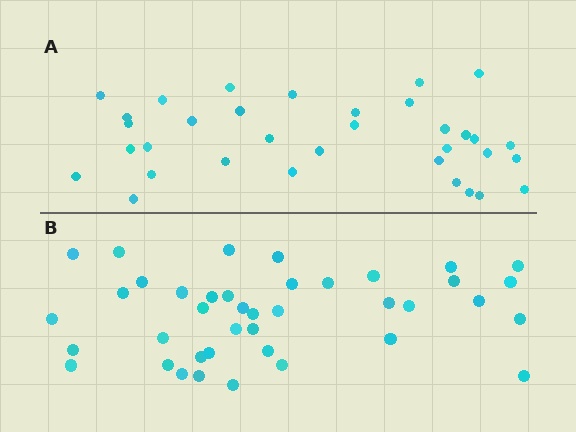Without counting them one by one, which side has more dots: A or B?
Region B (the bottom region) has more dots.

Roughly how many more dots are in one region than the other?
Region B has about 6 more dots than region A.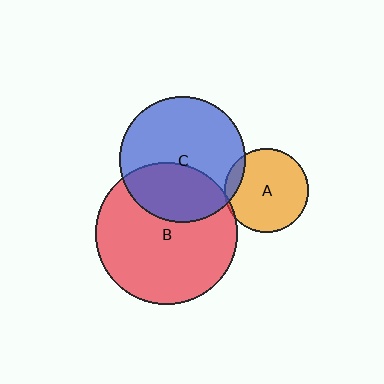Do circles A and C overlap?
Yes.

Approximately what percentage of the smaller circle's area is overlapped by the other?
Approximately 10%.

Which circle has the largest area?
Circle B (red).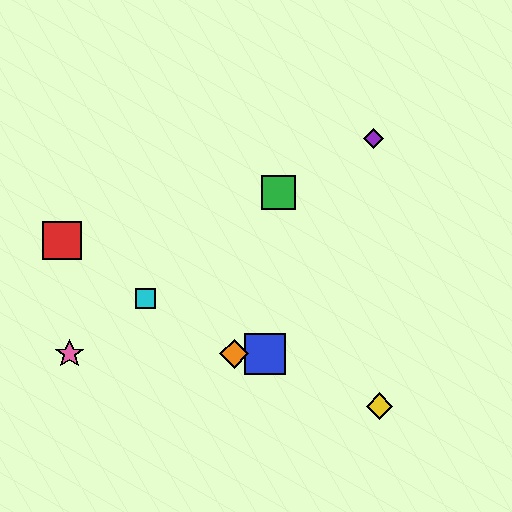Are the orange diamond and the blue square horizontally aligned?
Yes, both are at y≈354.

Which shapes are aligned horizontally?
The blue square, the orange diamond, the pink star are aligned horizontally.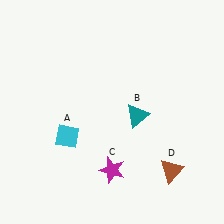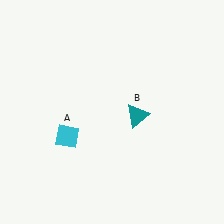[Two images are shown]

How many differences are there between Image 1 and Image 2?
There are 2 differences between the two images.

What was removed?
The magenta star (C), the brown triangle (D) were removed in Image 2.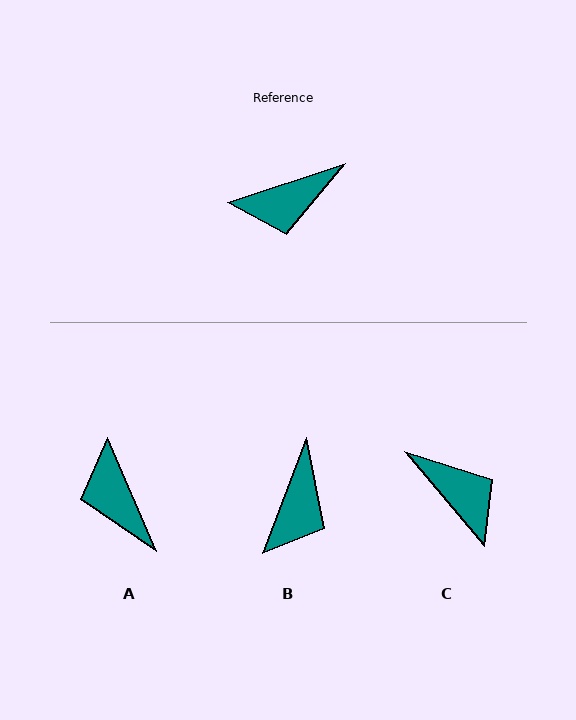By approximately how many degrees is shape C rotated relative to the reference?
Approximately 112 degrees counter-clockwise.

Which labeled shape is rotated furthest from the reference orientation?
C, about 112 degrees away.